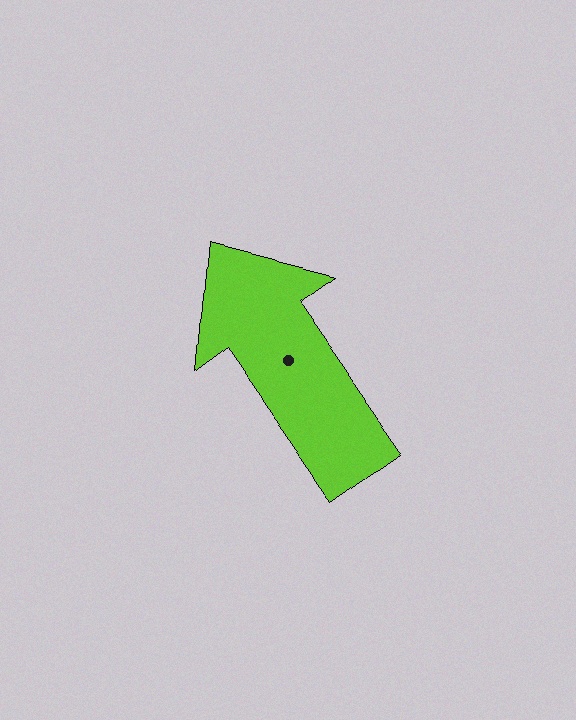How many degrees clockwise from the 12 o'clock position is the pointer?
Approximately 325 degrees.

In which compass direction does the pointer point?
Northwest.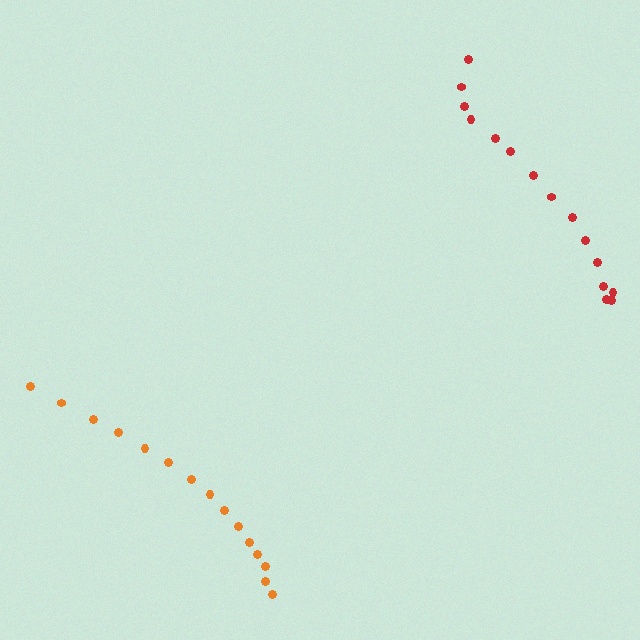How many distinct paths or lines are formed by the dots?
There are 2 distinct paths.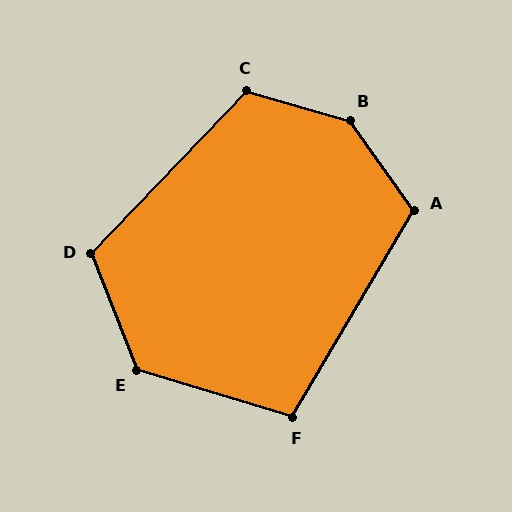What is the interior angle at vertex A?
Approximately 114 degrees (obtuse).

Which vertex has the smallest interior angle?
F, at approximately 104 degrees.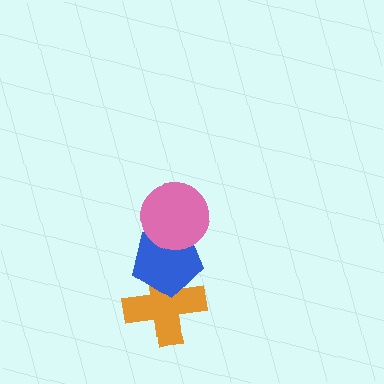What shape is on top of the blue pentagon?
The pink circle is on top of the blue pentagon.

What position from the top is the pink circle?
The pink circle is 1st from the top.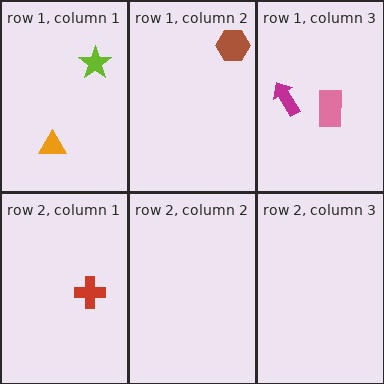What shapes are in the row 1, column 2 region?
The brown hexagon.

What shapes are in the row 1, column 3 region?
The magenta arrow, the pink rectangle.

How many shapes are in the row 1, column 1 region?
2.